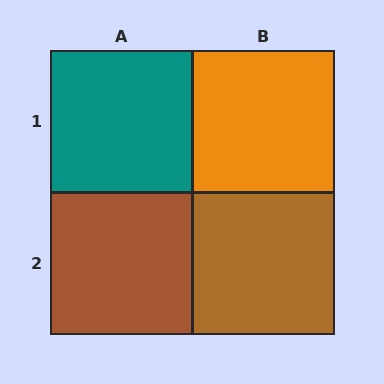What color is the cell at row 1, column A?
Teal.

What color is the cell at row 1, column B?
Orange.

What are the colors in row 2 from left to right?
Brown, brown.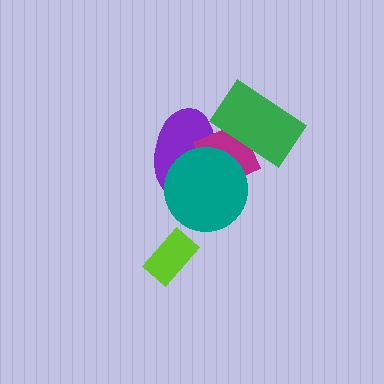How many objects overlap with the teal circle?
2 objects overlap with the teal circle.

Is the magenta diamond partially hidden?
Yes, it is partially covered by another shape.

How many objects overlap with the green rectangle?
1 object overlaps with the green rectangle.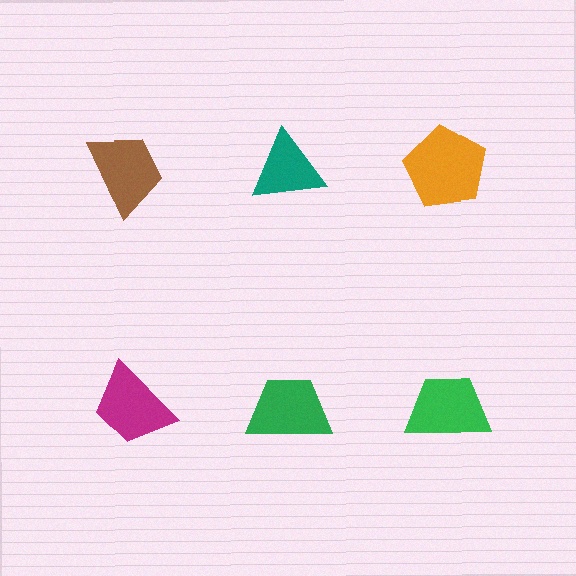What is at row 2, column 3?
A green trapezoid.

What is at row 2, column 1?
A magenta trapezoid.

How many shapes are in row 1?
3 shapes.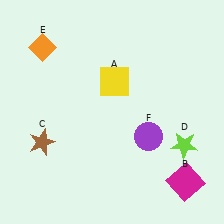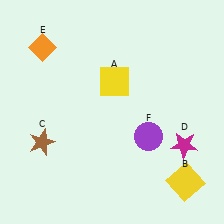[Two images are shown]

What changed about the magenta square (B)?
In Image 1, B is magenta. In Image 2, it changed to yellow.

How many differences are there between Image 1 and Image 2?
There are 2 differences between the two images.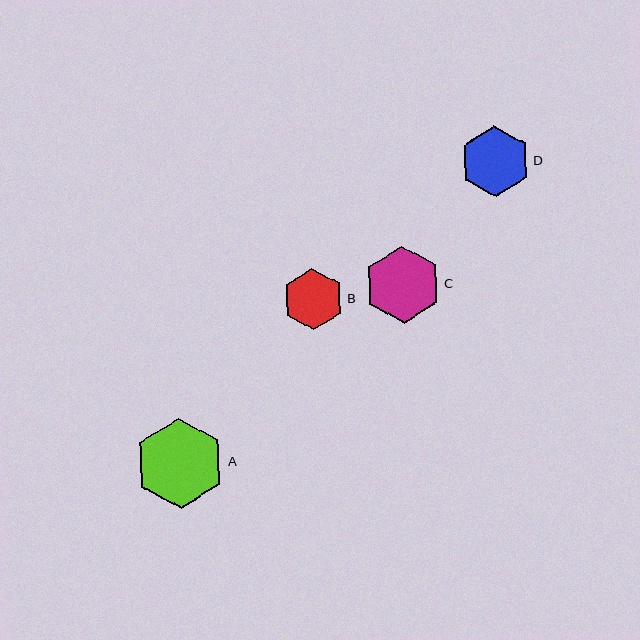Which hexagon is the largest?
Hexagon A is the largest with a size of approximately 90 pixels.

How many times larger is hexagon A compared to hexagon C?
Hexagon A is approximately 1.2 times the size of hexagon C.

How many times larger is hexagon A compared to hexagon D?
Hexagon A is approximately 1.3 times the size of hexagon D.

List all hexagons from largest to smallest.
From largest to smallest: A, C, D, B.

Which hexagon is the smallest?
Hexagon B is the smallest with a size of approximately 62 pixels.